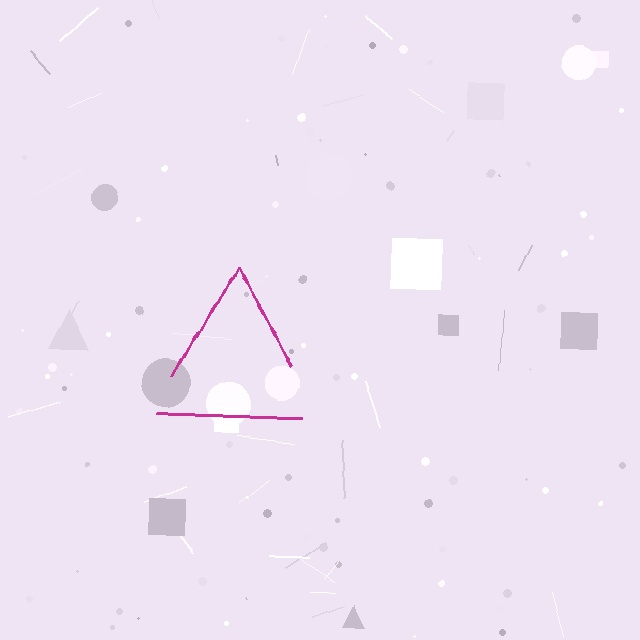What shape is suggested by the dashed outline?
The dashed outline suggests a triangle.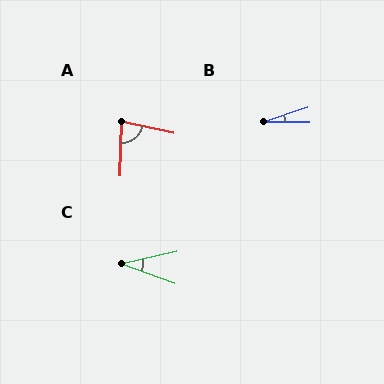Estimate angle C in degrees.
Approximately 33 degrees.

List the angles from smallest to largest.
B (19°), C (33°), A (79°).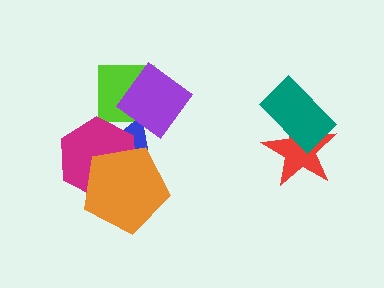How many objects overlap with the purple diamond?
2 objects overlap with the purple diamond.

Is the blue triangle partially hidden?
Yes, it is partially covered by another shape.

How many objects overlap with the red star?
1 object overlaps with the red star.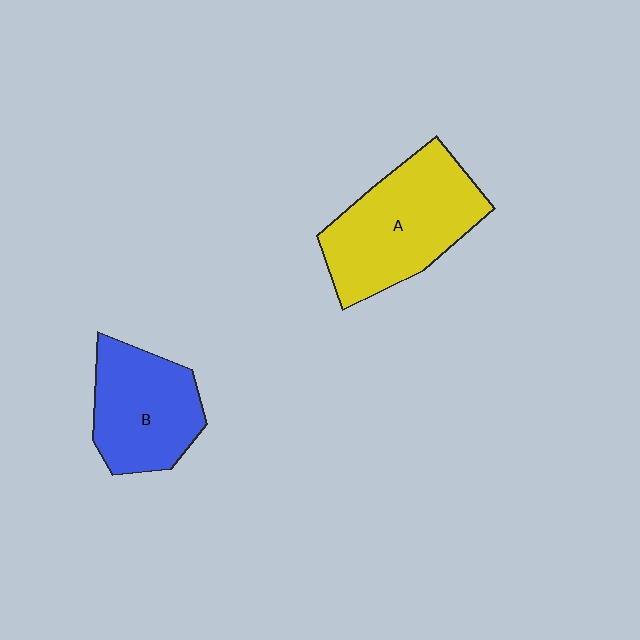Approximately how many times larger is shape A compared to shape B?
Approximately 1.3 times.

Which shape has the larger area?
Shape A (yellow).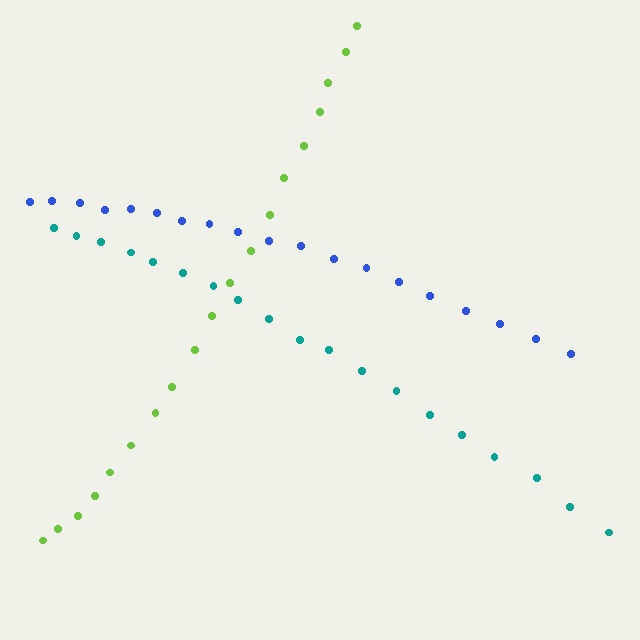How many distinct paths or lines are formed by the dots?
There are 3 distinct paths.